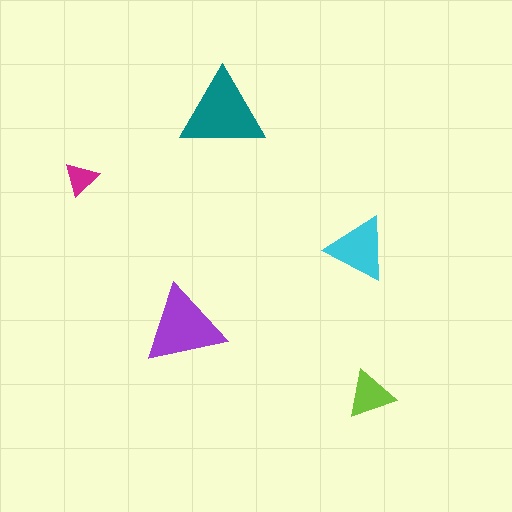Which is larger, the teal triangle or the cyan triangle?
The teal one.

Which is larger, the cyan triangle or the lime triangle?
The cyan one.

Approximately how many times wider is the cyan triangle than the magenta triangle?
About 2 times wider.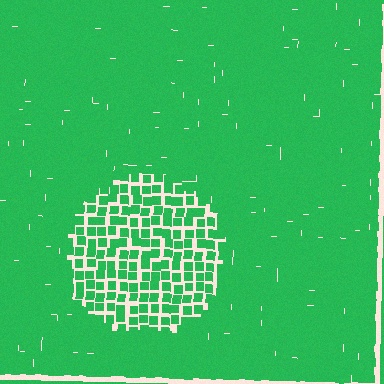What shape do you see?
I see a circle.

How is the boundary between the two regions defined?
The boundary is defined by a change in element density (approximately 2.1x ratio). All elements are the same color, size, and shape.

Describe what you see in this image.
The image contains small green elements arranged at two different densities. A circle-shaped region is visible where the elements are less densely packed than the surrounding area.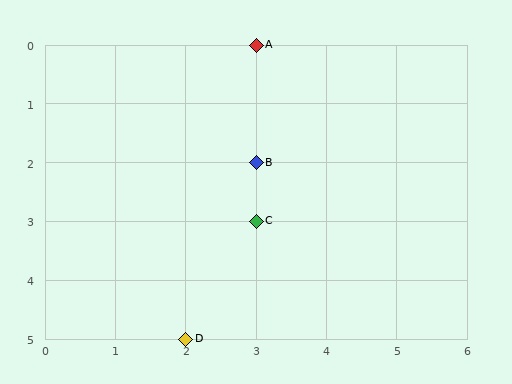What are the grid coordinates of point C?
Point C is at grid coordinates (3, 3).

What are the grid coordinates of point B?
Point B is at grid coordinates (3, 2).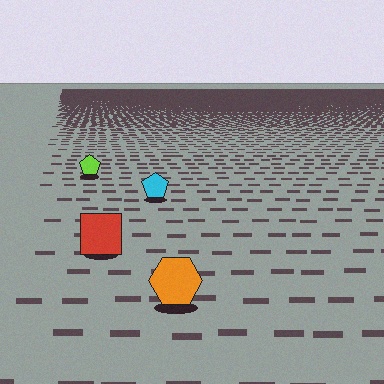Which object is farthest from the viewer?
The lime pentagon is farthest from the viewer. It appears smaller and the ground texture around it is denser.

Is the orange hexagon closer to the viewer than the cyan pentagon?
Yes. The orange hexagon is closer — you can tell from the texture gradient: the ground texture is coarser near it.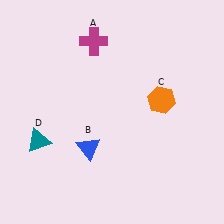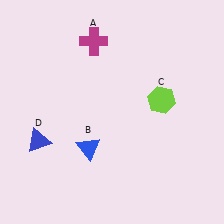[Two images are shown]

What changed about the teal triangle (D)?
In Image 1, D is teal. In Image 2, it changed to blue.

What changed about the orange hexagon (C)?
In Image 1, C is orange. In Image 2, it changed to lime.